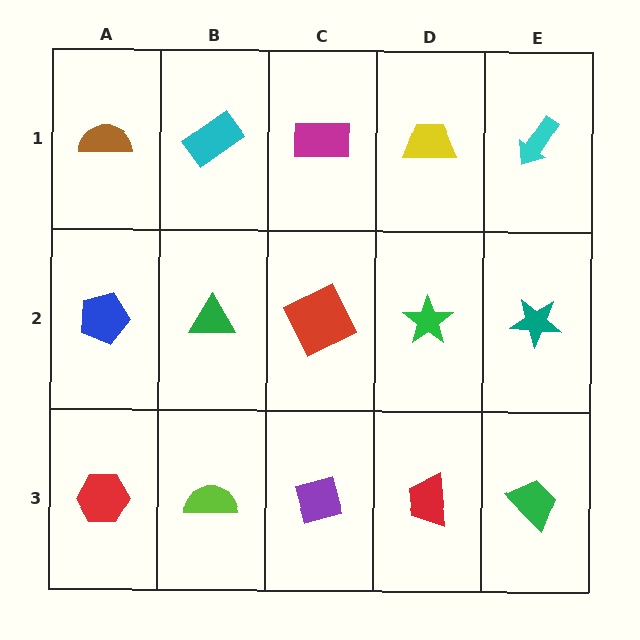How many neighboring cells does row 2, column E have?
3.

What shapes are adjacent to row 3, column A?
A blue pentagon (row 2, column A), a lime semicircle (row 3, column B).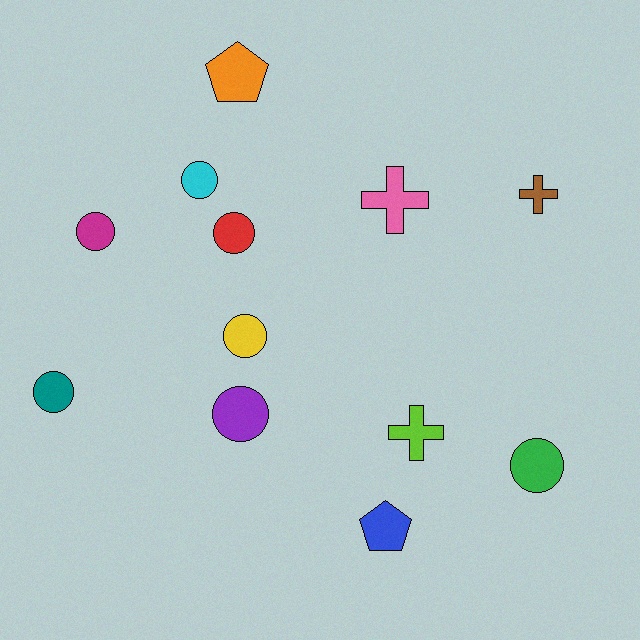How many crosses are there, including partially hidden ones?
There are 3 crosses.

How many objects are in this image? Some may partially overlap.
There are 12 objects.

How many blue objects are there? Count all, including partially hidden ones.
There is 1 blue object.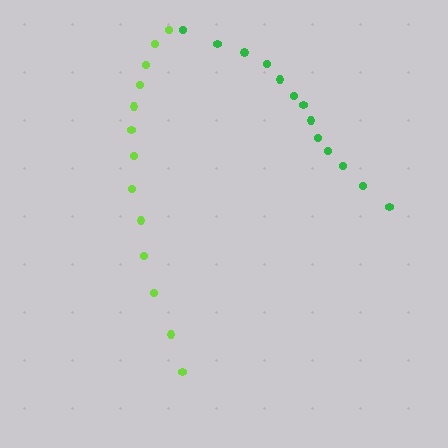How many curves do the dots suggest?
There are 2 distinct paths.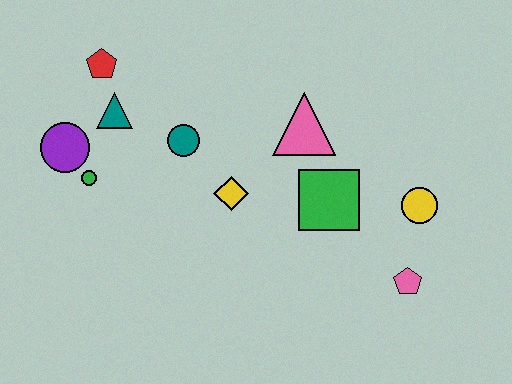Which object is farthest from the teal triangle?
The pink pentagon is farthest from the teal triangle.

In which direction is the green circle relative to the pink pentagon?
The green circle is to the left of the pink pentagon.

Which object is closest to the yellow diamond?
The teal circle is closest to the yellow diamond.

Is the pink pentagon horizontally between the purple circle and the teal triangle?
No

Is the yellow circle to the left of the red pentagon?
No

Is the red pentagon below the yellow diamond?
No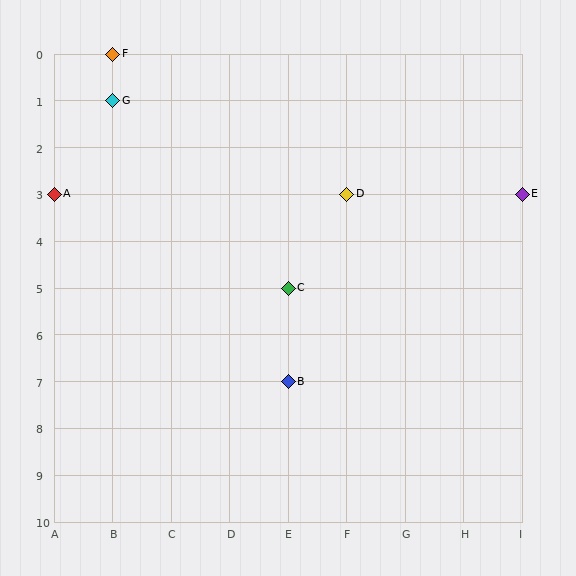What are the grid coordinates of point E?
Point E is at grid coordinates (I, 3).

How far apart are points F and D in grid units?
Points F and D are 4 columns and 3 rows apart (about 5.0 grid units diagonally).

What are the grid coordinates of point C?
Point C is at grid coordinates (E, 5).